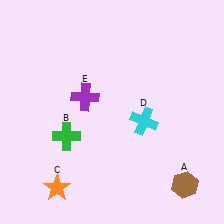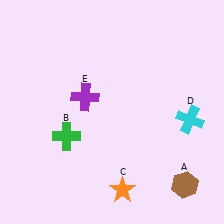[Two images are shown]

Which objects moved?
The objects that moved are: the orange star (C), the cyan cross (D).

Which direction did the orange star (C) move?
The orange star (C) moved right.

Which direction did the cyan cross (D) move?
The cyan cross (D) moved right.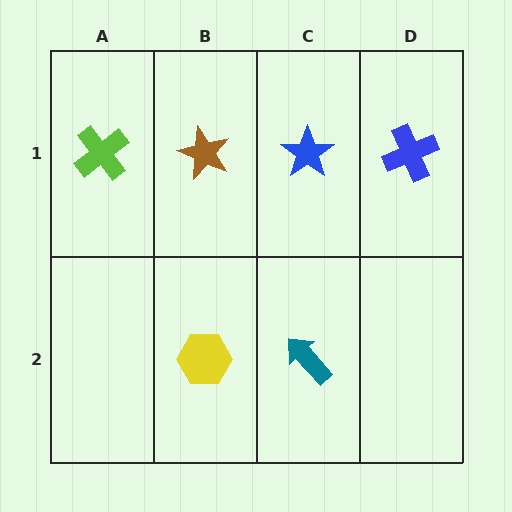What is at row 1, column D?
A blue cross.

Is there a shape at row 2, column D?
No, that cell is empty.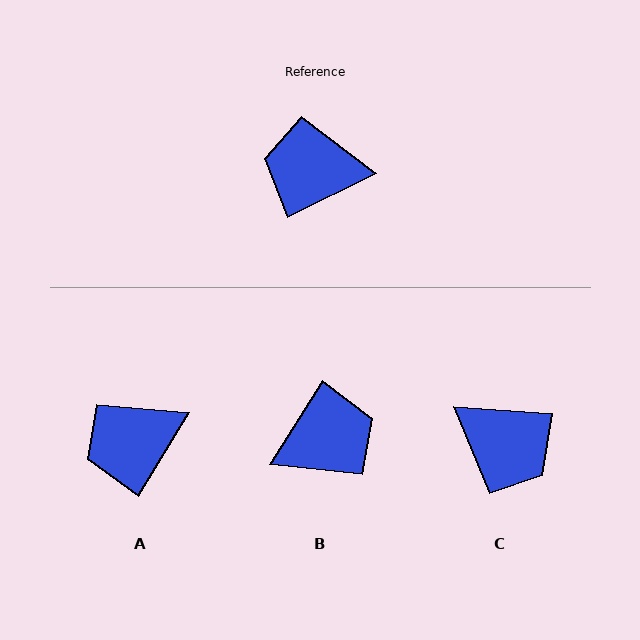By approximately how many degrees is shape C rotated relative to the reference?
Approximately 150 degrees counter-clockwise.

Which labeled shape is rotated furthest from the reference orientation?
C, about 150 degrees away.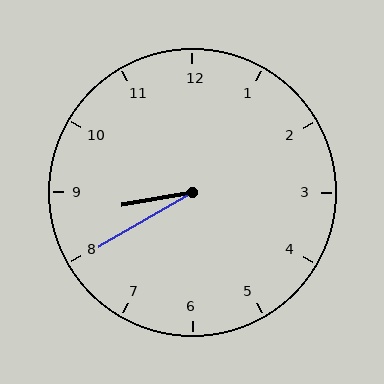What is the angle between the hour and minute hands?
Approximately 20 degrees.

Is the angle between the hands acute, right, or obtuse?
It is acute.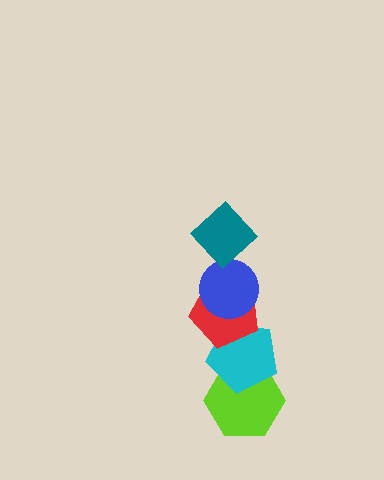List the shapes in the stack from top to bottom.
From top to bottom: the teal diamond, the blue circle, the red pentagon, the cyan pentagon, the lime hexagon.